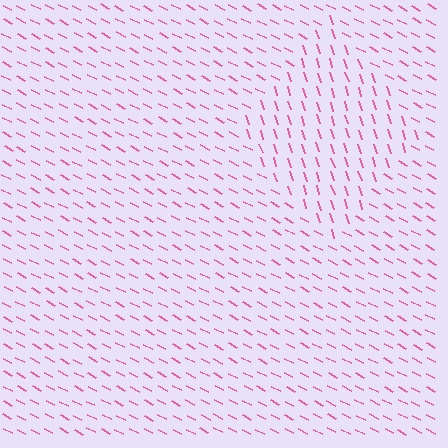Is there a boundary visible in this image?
Yes, there is a texture boundary formed by a change in line orientation.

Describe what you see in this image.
The image is filled with small pink line segments. A diamond region in the image has lines oriented differently from the surrounding lines, creating a visible texture boundary.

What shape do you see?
I see a diamond.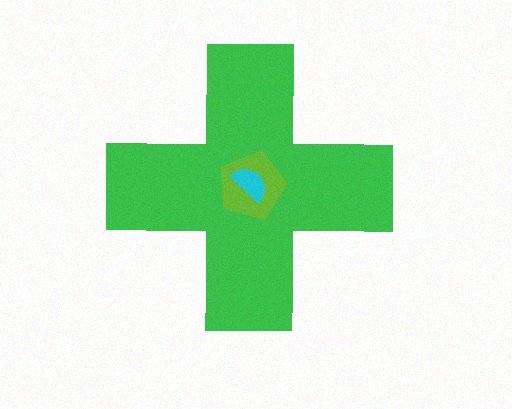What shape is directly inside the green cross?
The lime pentagon.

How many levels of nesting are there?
3.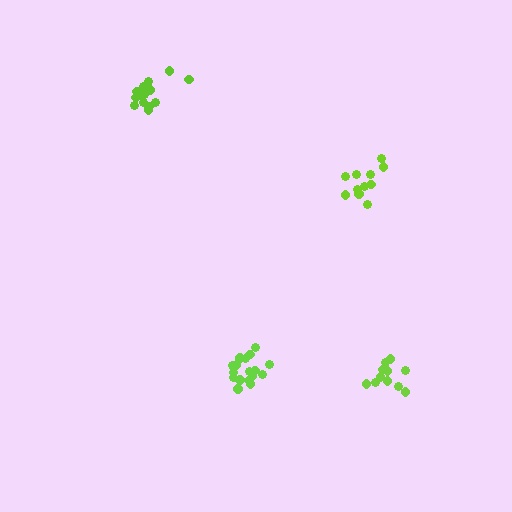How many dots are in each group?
Group 1: 11 dots, Group 2: 14 dots, Group 3: 17 dots, Group 4: 12 dots (54 total).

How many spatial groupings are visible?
There are 4 spatial groupings.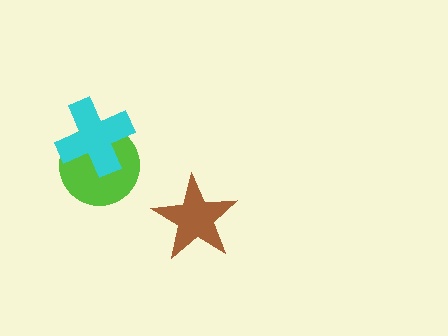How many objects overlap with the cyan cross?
1 object overlaps with the cyan cross.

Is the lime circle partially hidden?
Yes, it is partially covered by another shape.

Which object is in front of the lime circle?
The cyan cross is in front of the lime circle.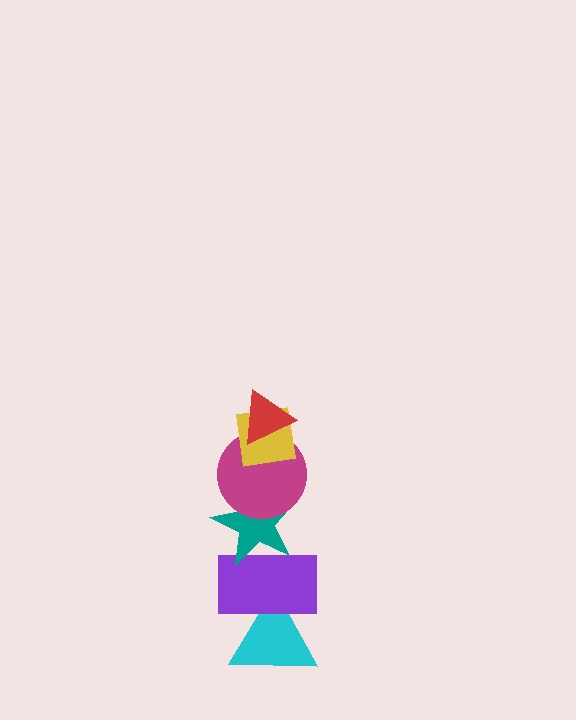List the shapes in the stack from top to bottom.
From top to bottom: the red triangle, the yellow square, the magenta circle, the teal star, the purple rectangle, the cyan triangle.